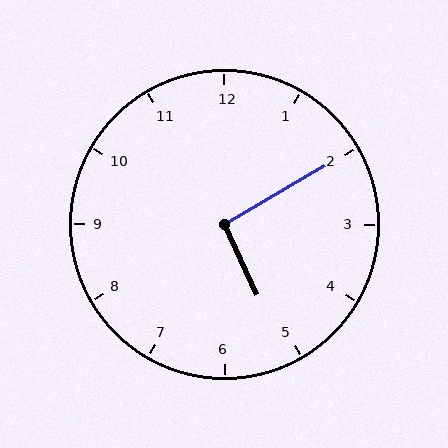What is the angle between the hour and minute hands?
Approximately 95 degrees.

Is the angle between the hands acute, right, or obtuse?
It is right.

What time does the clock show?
5:10.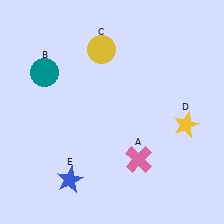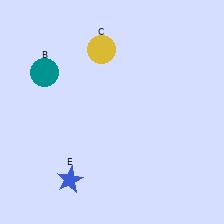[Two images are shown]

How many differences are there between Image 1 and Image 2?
There are 2 differences between the two images.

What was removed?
The yellow star (D), the pink cross (A) were removed in Image 2.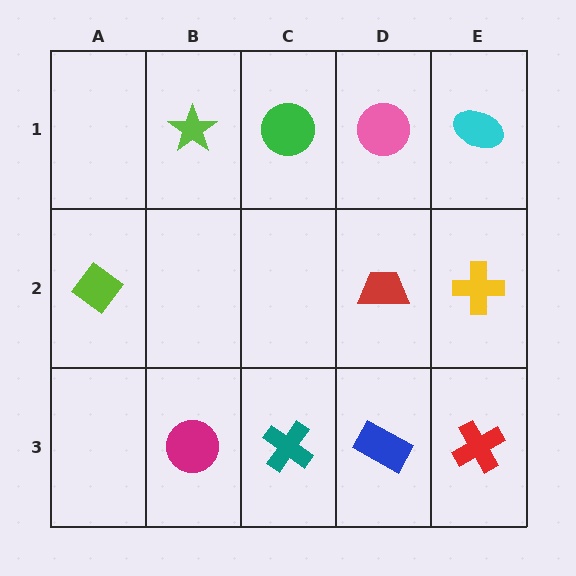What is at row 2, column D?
A red trapezoid.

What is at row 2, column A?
A lime diamond.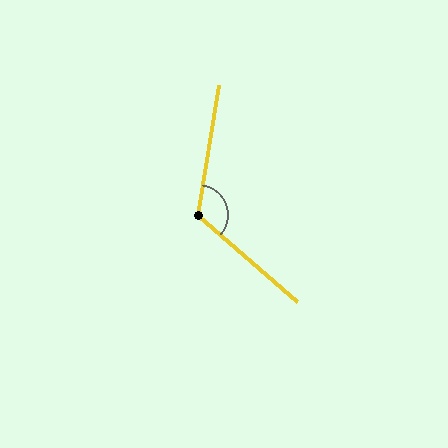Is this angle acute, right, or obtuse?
It is obtuse.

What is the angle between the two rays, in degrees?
Approximately 121 degrees.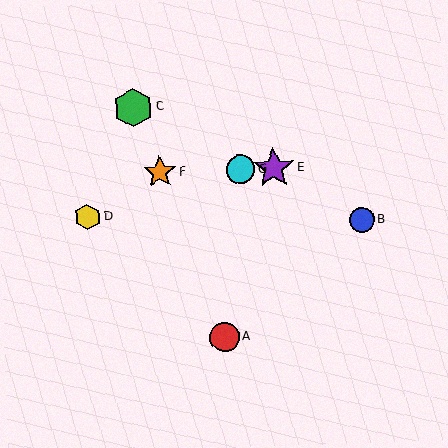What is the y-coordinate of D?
Object D is at y≈217.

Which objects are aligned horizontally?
Objects E, F, G are aligned horizontally.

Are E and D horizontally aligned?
No, E is at y≈168 and D is at y≈217.